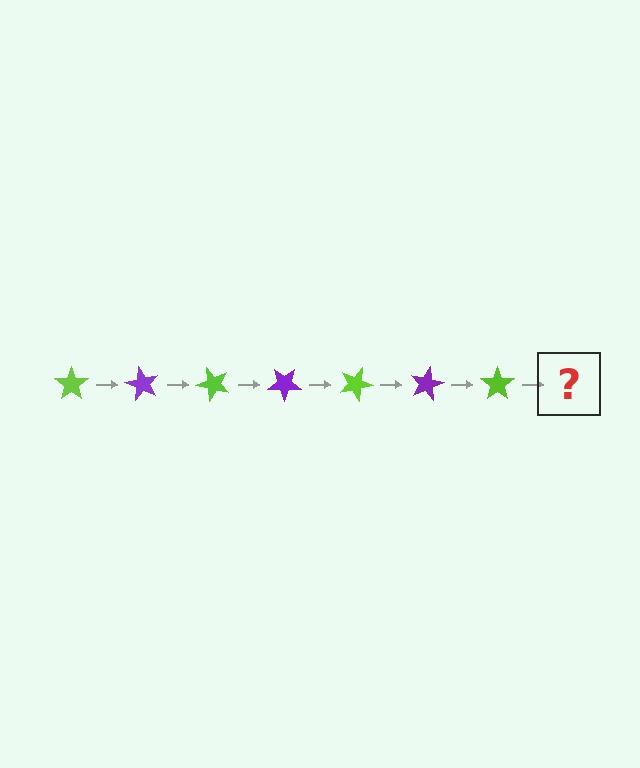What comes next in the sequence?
The next element should be a purple star, rotated 420 degrees from the start.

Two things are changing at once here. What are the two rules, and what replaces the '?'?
The two rules are that it rotates 60 degrees each step and the color cycles through lime and purple. The '?' should be a purple star, rotated 420 degrees from the start.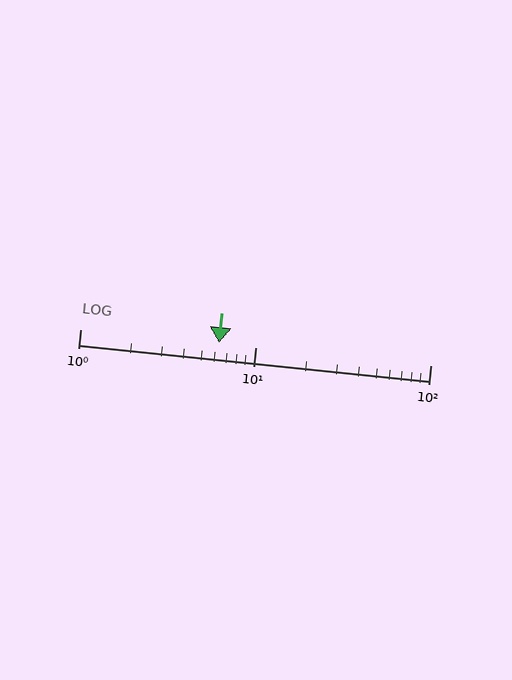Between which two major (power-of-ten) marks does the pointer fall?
The pointer is between 1 and 10.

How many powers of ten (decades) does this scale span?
The scale spans 2 decades, from 1 to 100.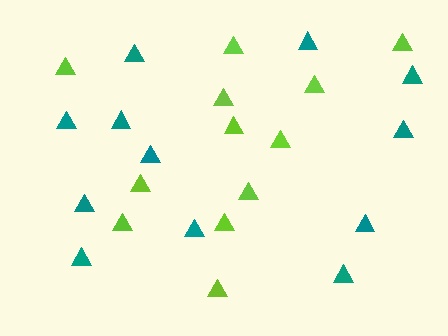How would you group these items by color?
There are 2 groups: one group of teal triangles (12) and one group of lime triangles (12).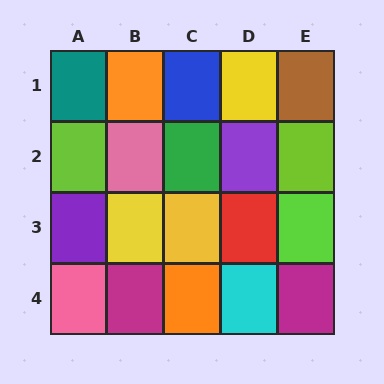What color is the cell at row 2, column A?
Lime.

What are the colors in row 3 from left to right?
Purple, yellow, yellow, red, lime.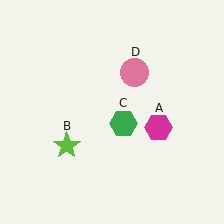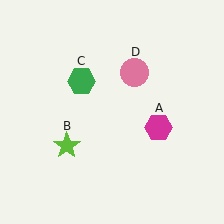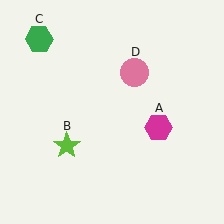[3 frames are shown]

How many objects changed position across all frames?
1 object changed position: green hexagon (object C).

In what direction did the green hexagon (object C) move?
The green hexagon (object C) moved up and to the left.